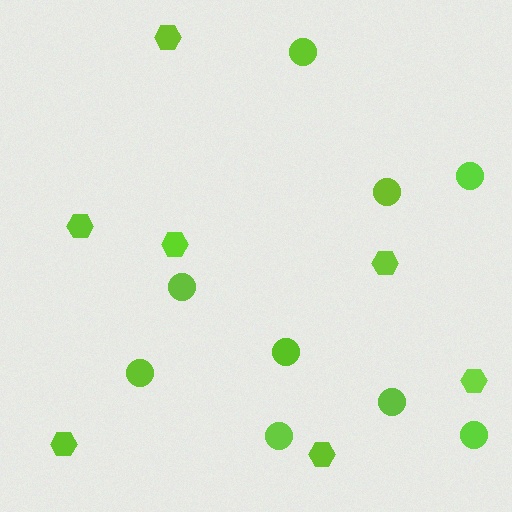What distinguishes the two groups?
There are 2 groups: one group of hexagons (7) and one group of circles (9).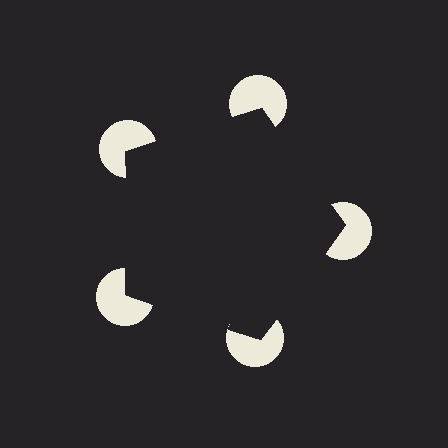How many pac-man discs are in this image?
There are 5 — one at each vertex of the illusory pentagon.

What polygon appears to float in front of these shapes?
An illusory pentagon — its edges are inferred from the aligned wedge cuts in the pac-man discs, not physically drawn.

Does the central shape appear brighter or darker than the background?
It typically appears slightly darker than the background, even though no actual brightness change is drawn.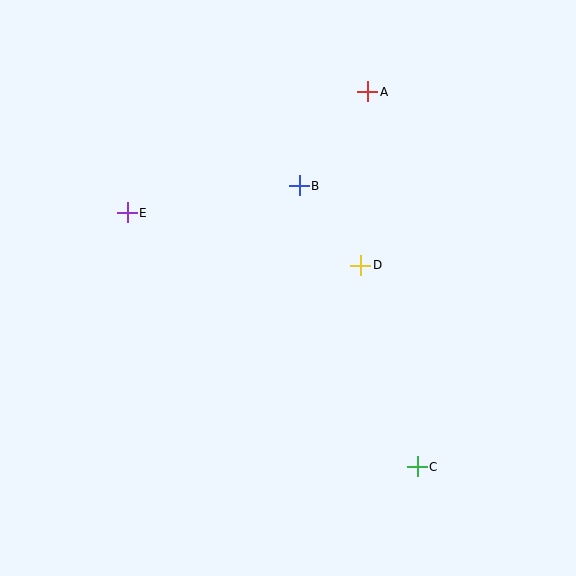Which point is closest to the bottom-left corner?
Point E is closest to the bottom-left corner.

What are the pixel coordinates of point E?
Point E is at (127, 213).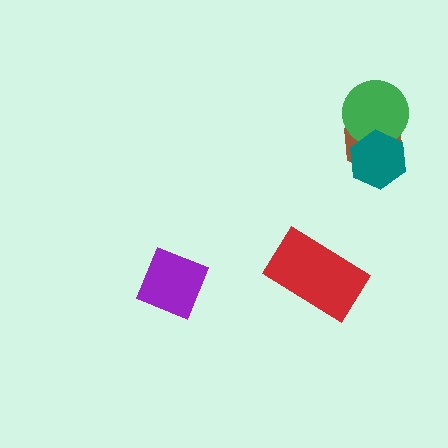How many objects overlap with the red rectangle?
0 objects overlap with the red rectangle.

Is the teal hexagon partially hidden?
No, no other shape covers it.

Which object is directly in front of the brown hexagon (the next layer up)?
The green circle is directly in front of the brown hexagon.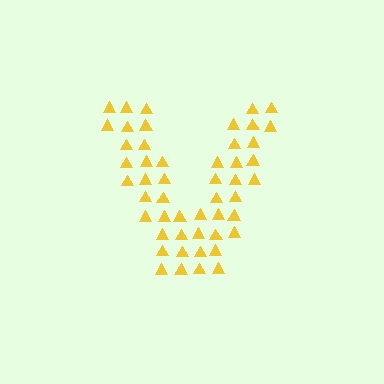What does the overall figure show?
The overall figure shows the letter V.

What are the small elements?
The small elements are triangles.